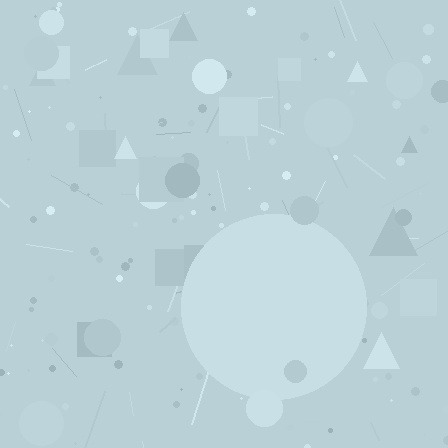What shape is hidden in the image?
A circle is hidden in the image.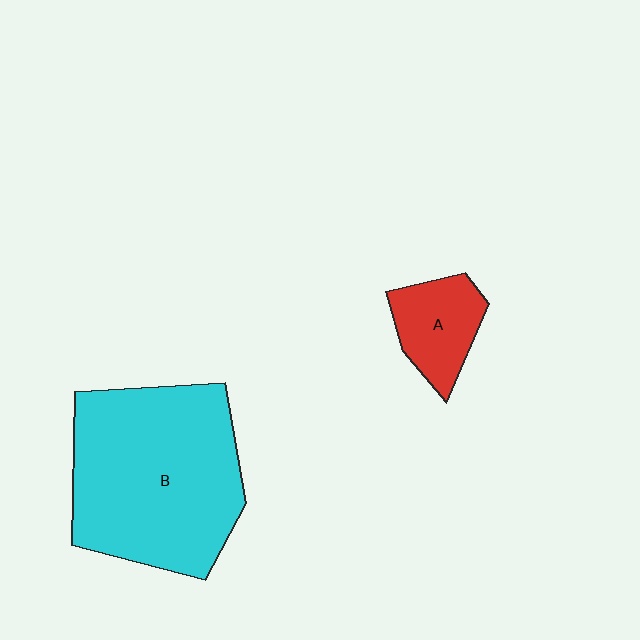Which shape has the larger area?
Shape B (cyan).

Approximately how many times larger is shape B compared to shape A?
Approximately 3.7 times.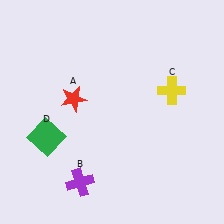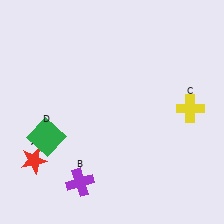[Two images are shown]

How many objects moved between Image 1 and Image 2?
2 objects moved between the two images.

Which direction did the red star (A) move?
The red star (A) moved down.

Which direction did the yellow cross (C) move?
The yellow cross (C) moved down.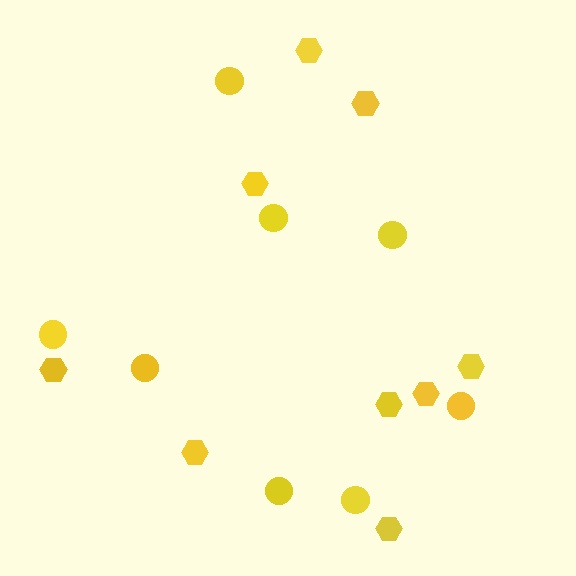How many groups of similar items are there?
There are 2 groups: one group of circles (8) and one group of hexagons (9).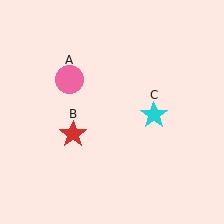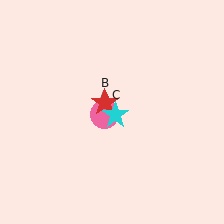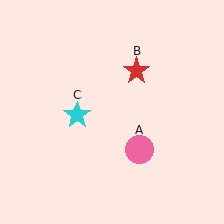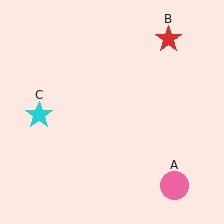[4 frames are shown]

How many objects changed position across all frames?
3 objects changed position: pink circle (object A), red star (object B), cyan star (object C).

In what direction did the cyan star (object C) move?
The cyan star (object C) moved left.